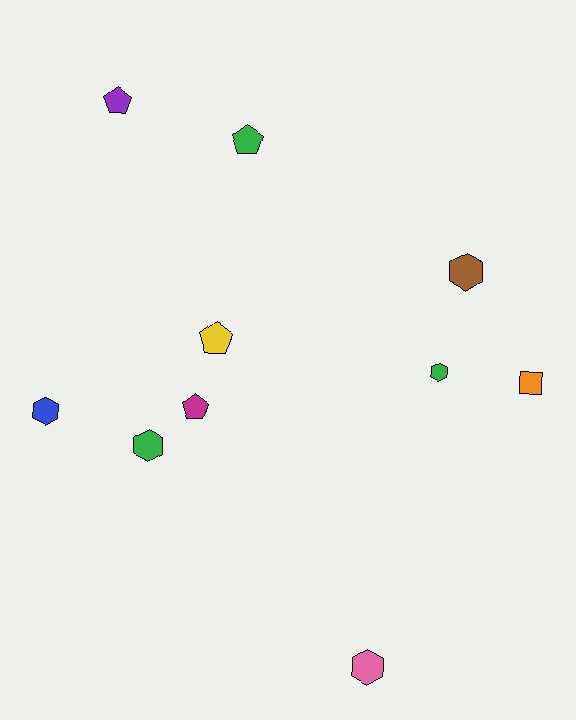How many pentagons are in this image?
There are 4 pentagons.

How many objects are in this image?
There are 10 objects.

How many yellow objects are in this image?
There is 1 yellow object.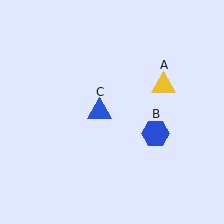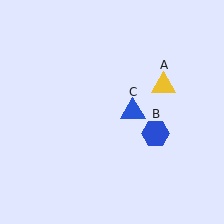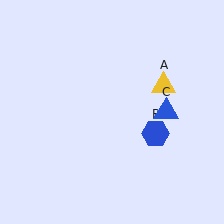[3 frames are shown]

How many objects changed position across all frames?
1 object changed position: blue triangle (object C).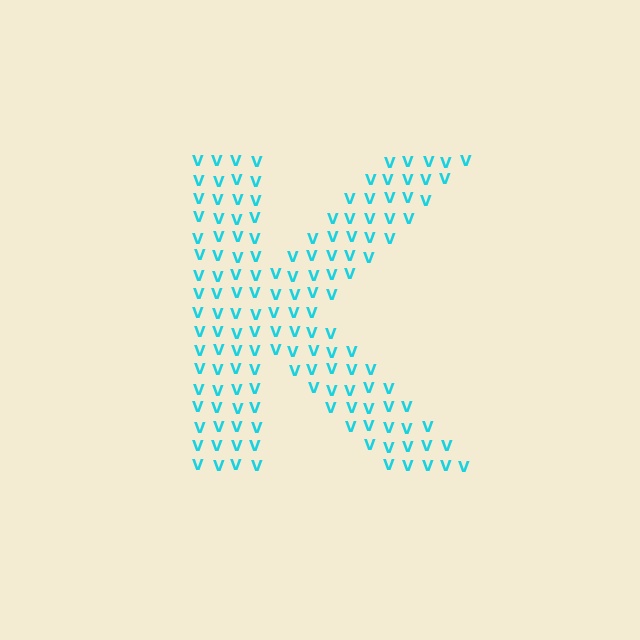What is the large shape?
The large shape is the letter K.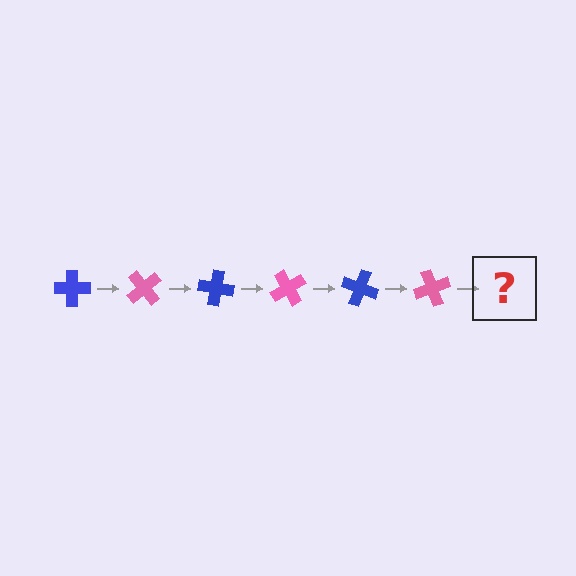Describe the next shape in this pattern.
It should be a blue cross, rotated 300 degrees from the start.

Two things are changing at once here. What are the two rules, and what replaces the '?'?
The two rules are that it rotates 50 degrees each step and the color cycles through blue and pink. The '?' should be a blue cross, rotated 300 degrees from the start.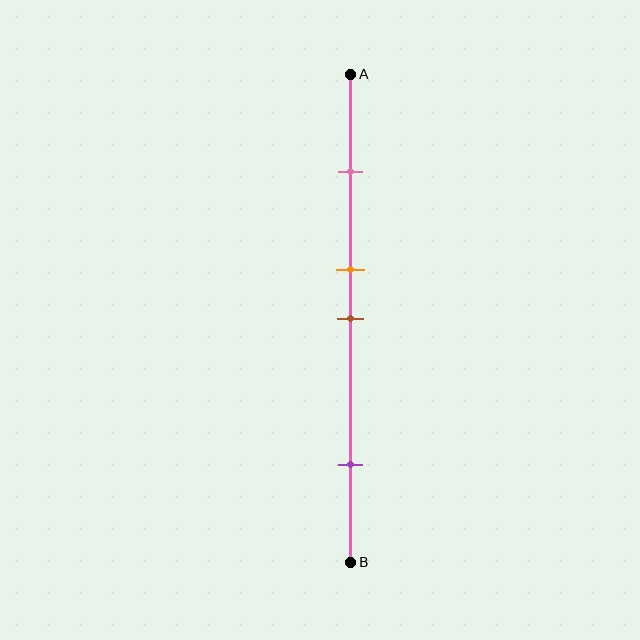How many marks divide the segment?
There are 4 marks dividing the segment.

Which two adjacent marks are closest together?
The orange and brown marks are the closest adjacent pair.